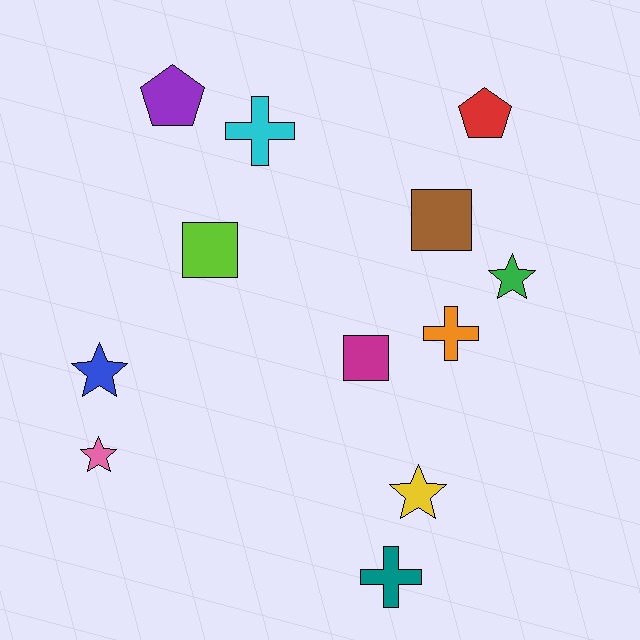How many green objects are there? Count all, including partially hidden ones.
There is 1 green object.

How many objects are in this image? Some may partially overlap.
There are 12 objects.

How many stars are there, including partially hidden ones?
There are 4 stars.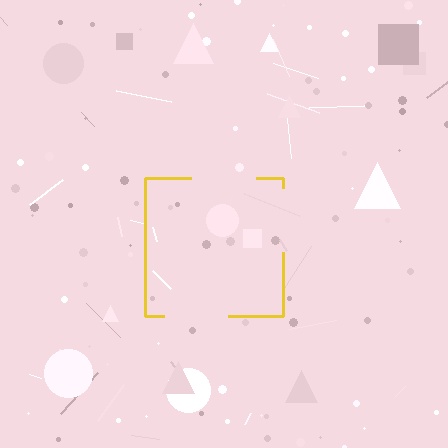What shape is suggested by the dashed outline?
The dashed outline suggests a square.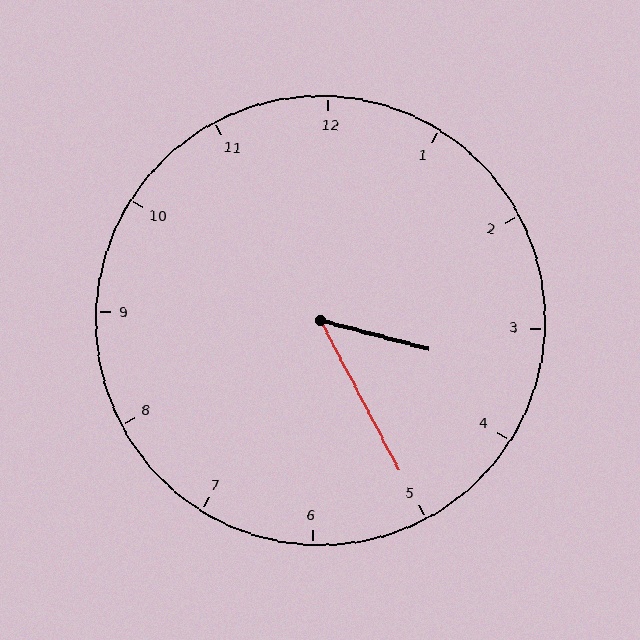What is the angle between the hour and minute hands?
Approximately 48 degrees.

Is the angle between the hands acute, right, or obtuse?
It is acute.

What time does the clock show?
3:25.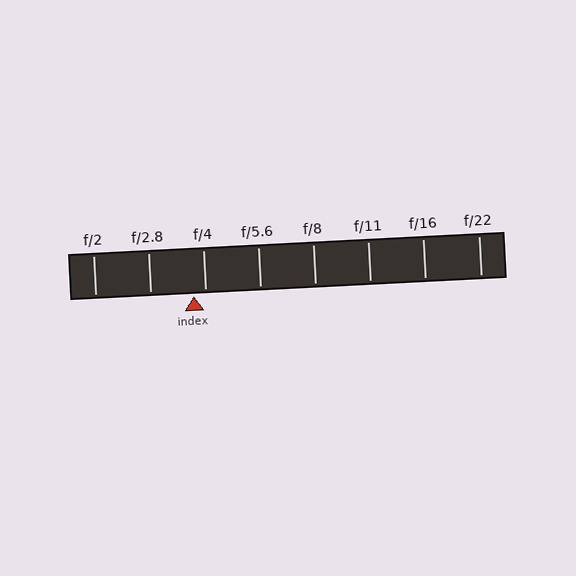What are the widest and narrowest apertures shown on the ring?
The widest aperture shown is f/2 and the narrowest is f/22.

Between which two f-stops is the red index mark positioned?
The index mark is between f/2.8 and f/4.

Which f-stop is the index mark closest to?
The index mark is closest to f/4.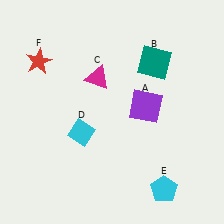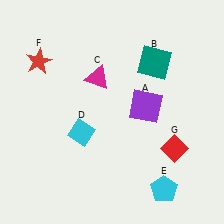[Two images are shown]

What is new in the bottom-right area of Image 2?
A red diamond (G) was added in the bottom-right area of Image 2.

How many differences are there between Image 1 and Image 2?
There is 1 difference between the two images.